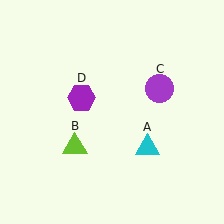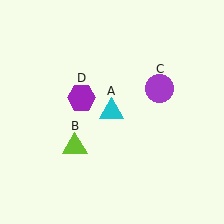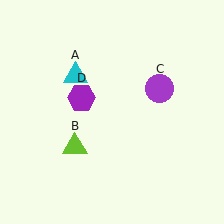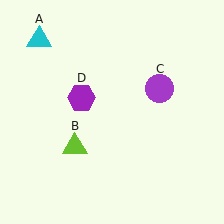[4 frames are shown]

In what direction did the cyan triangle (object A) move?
The cyan triangle (object A) moved up and to the left.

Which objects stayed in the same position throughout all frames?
Lime triangle (object B) and purple circle (object C) and purple hexagon (object D) remained stationary.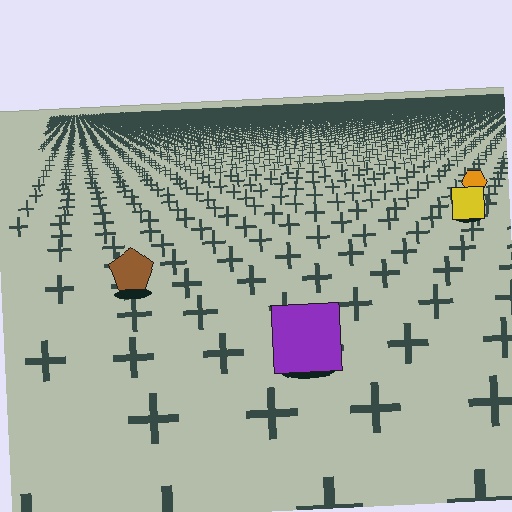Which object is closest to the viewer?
The purple square is closest. The texture marks near it are larger and more spread out.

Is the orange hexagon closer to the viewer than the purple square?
No. The purple square is closer — you can tell from the texture gradient: the ground texture is coarser near it.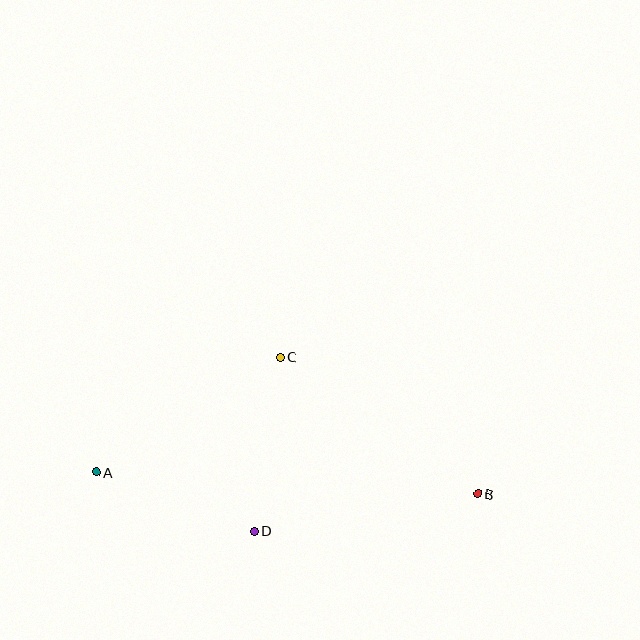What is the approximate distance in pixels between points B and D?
The distance between B and D is approximately 226 pixels.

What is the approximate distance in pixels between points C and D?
The distance between C and D is approximately 175 pixels.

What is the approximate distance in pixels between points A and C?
The distance between A and C is approximately 217 pixels.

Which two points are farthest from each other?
Points A and B are farthest from each other.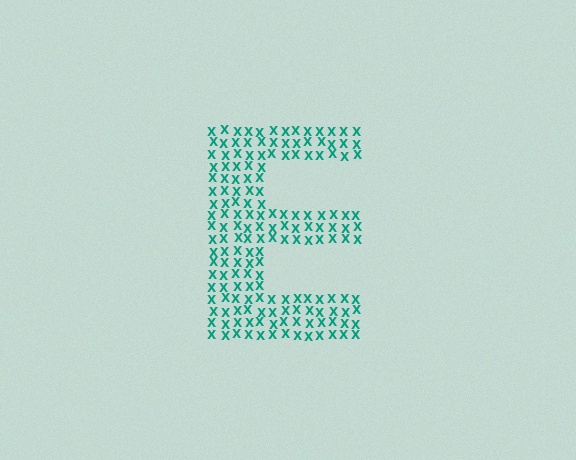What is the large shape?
The large shape is the letter E.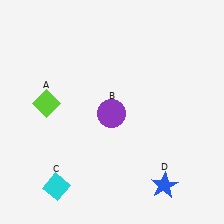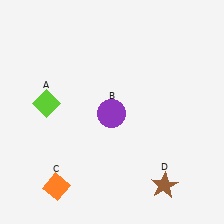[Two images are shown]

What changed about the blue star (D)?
In Image 1, D is blue. In Image 2, it changed to brown.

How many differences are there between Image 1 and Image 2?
There are 2 differences between the two images.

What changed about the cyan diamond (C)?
In Image 1, C is cyan. In Image 2, it changed to orange.